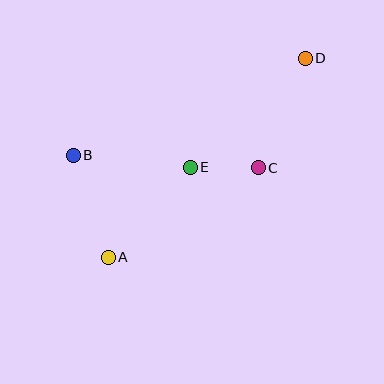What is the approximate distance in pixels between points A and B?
The distance between A and B is approximately 108 pixels.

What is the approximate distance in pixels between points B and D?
The distance between B and D is approximately 252 pixels.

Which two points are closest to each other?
Points C and E are closest to each other.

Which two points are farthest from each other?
Points A and D are farthest from each other.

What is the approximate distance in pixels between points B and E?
The distance between B and E is approximately 118 pixels.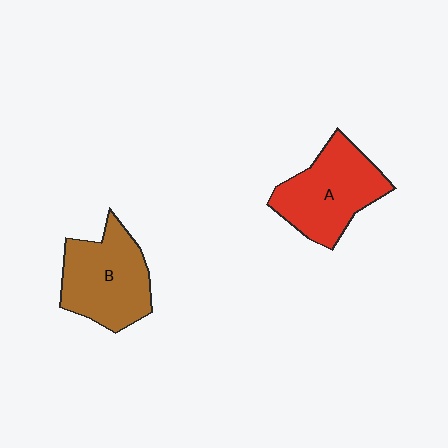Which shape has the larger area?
Shape A (red).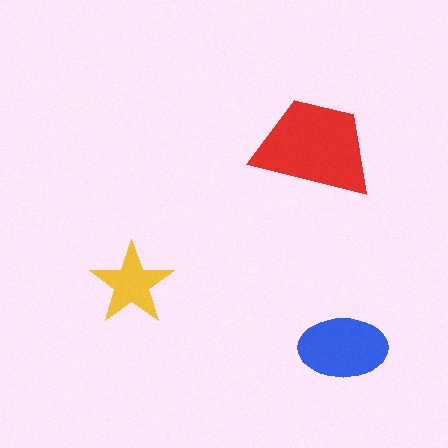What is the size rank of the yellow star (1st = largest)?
3rd.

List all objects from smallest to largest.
The yellow star, the blue ellipse, the red trapezoid.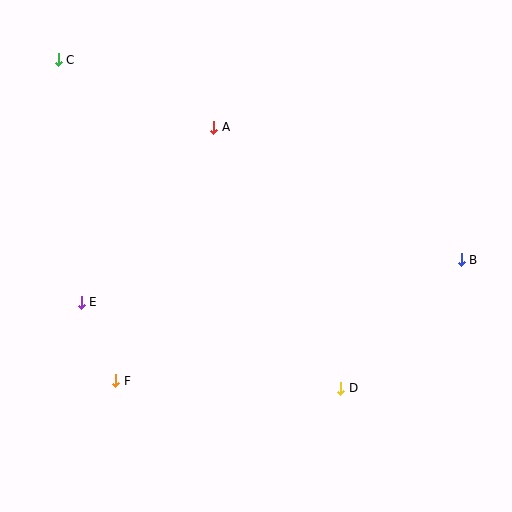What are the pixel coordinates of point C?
Point C is at (58, 60).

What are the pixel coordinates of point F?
Point F is at (116, 381).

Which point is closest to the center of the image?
Point A at (214, 127) is closest to the center.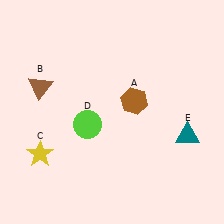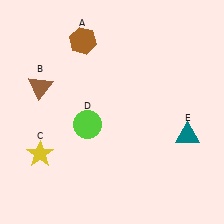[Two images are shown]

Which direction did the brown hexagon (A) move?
The brown hexagon (A) moved up.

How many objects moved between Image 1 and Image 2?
1 object moved between the two images.